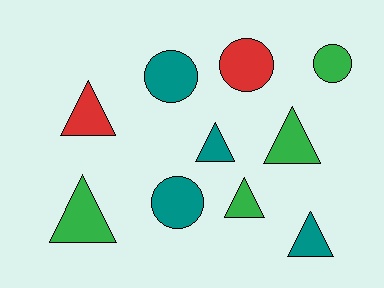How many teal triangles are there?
There are 2 teal triangles.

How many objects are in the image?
There are 10 objects.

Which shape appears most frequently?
Triangle, with 6 objects.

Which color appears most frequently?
Teal, with 4 objects.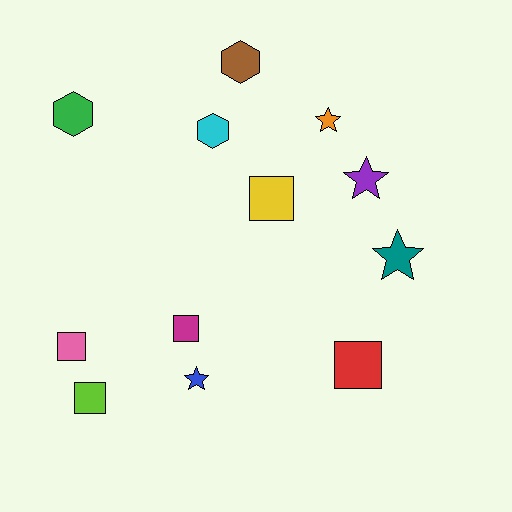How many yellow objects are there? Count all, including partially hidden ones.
There is 1 yellow object.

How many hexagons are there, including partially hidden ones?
There are 3 hexagons.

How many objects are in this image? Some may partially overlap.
There are 12 objects.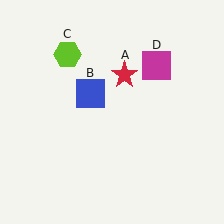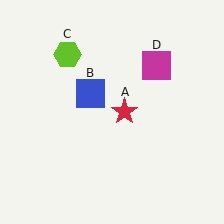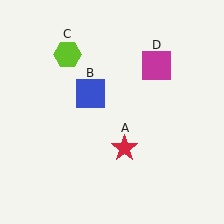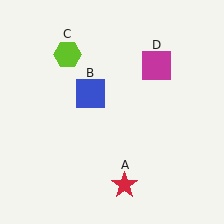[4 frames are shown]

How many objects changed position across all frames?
1 object changed position: red star (object A).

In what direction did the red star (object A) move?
The red star (object A) moved down.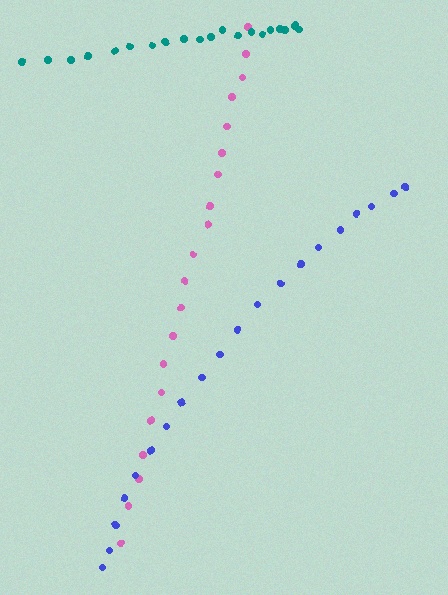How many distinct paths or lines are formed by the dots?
There are 3 distinct paths.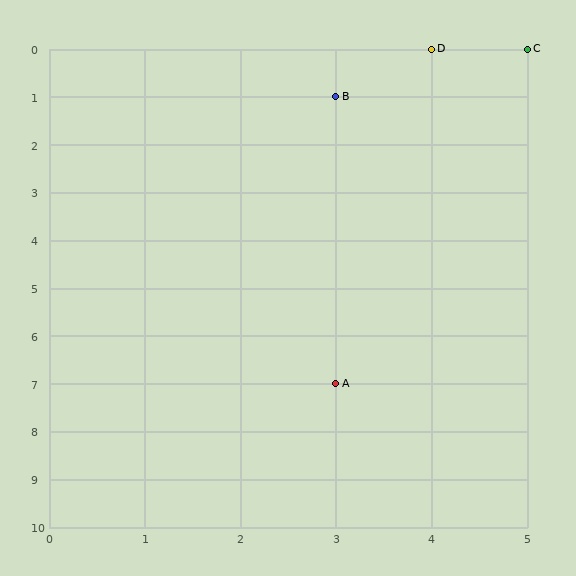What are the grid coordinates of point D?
Point D is at grid coordinates (4, 0).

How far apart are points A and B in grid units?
Points A and B are 6 rows apart.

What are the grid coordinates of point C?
Point C is at grid coordinates (5, 0).